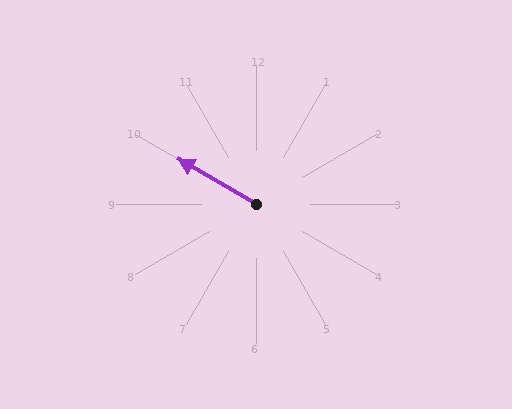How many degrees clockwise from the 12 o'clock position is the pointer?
Approximately 300 degrees.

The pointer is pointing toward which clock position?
Roughly 10 o'clock.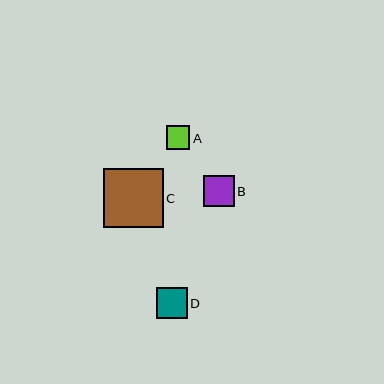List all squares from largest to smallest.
From largest to smallest: C, B, D, A.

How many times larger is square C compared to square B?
Square C is approximately 1.9 times the size of square B.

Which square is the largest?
Square C is the largest with a size of approximately 59 pixels.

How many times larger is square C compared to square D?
Square C is approximately 1.9 times the size of square D.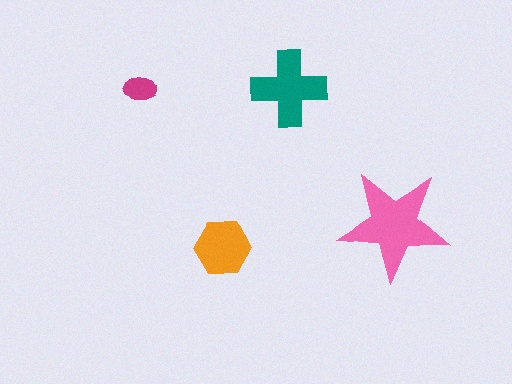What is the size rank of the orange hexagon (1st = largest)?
3rd.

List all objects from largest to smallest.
The pink star, the teal cross, the orange hexagon, the magenta ellipse.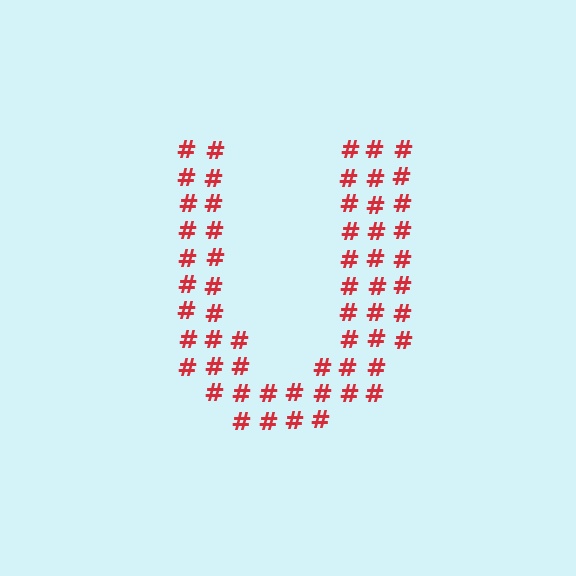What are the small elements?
The small elements are hash symbols.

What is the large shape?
The large shape is the letter U.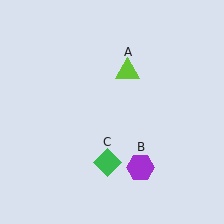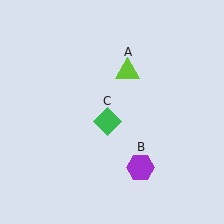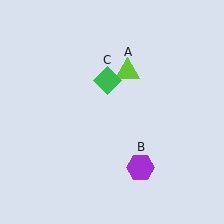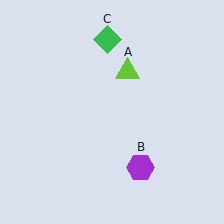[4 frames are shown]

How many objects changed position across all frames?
1 object changed position: green diamond (object C).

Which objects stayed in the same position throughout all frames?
Lime triangle (object A) and purple hexagon (object B) remained stationary.